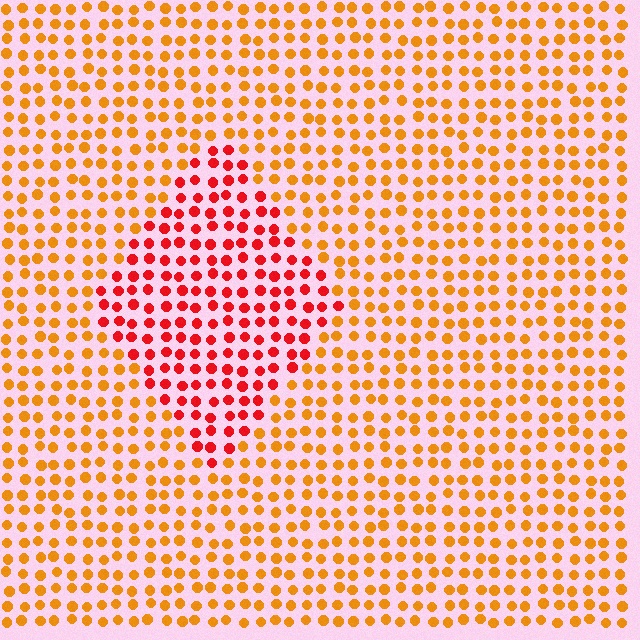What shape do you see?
I see a diamond.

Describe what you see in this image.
The image is filled with small orange elements in a uniform arrangement. A diamond-shaped region is visible where the elements are tinted to a slightly different hue, forming a subtle color boundary.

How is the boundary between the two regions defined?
The boundary is defined purely by a slight shift in hue (about 38 degrees). Spacing, size, and orientation are identical on both sides.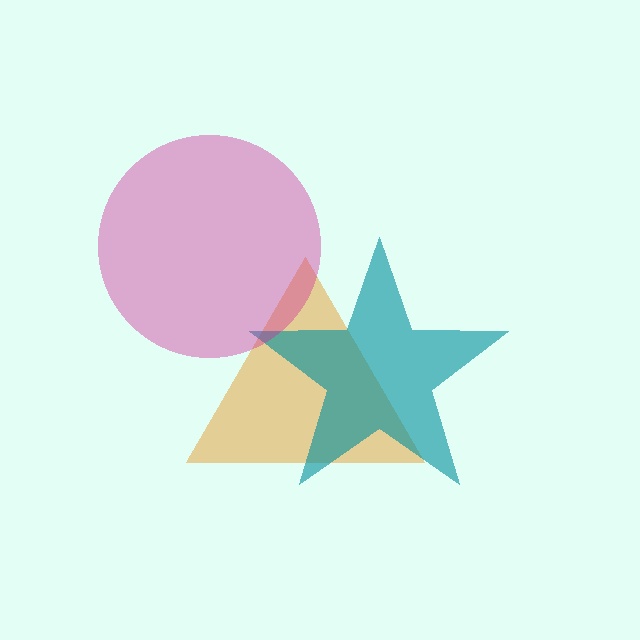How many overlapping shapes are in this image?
There are 3 overlapping shapes in the image.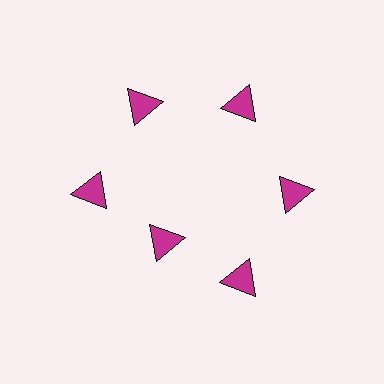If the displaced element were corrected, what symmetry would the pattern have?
It would have 6-fold rotational symmetry — the pattern would map onto itself every 60 degrees.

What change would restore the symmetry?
The symmetry would be restored by moving it outward, back onto the ring so that all 6 triangles sit at equal angles and equal distance from the center.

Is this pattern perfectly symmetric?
No. The 6 magenta triangles are arranged in a ring, but one element near the 7 o'clock position is pulled inward toward the center, breaking the 6-fold rotational symmetry.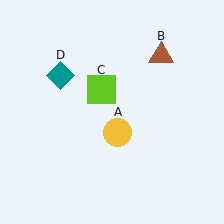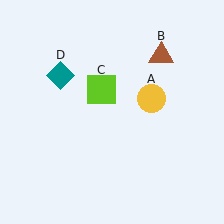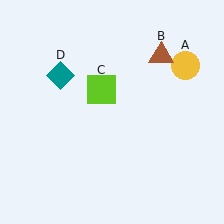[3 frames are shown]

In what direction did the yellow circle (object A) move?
The yellow circle (object A) moved up and to the right.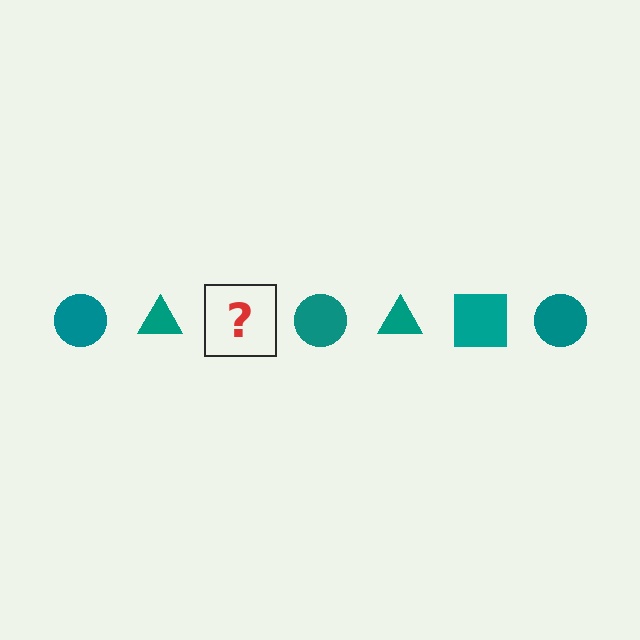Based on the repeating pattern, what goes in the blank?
The blank should be a teal square.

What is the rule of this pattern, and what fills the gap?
The rule is that the pattern cycles through circle, triangle, square shapes in teal. The gap should be filled with a teal square.